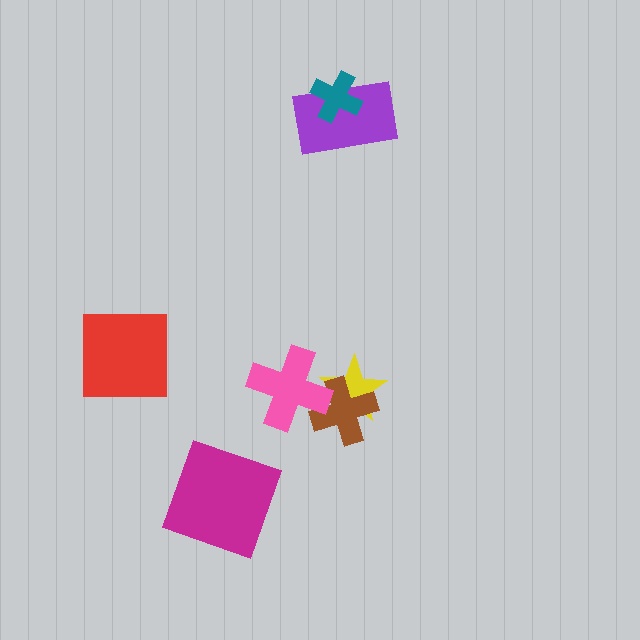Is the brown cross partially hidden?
Yes, it is partially covered by another shape.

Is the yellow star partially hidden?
Yes, it is partially covered by another shape.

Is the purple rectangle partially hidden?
Yes, it is partially covered by another shape.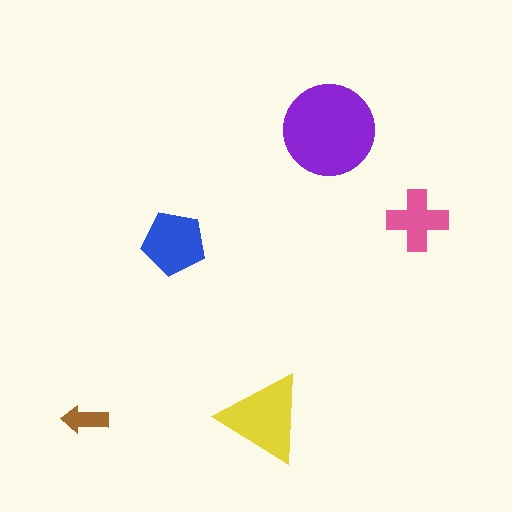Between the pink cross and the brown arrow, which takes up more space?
The pink cross.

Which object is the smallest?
The brown arrow.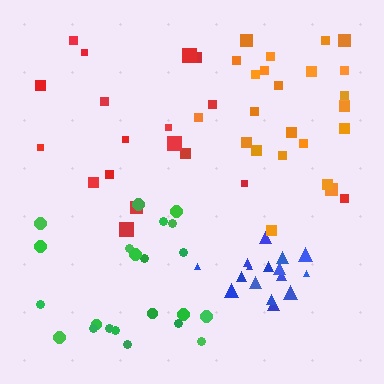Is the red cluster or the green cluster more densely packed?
Green.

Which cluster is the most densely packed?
Blue.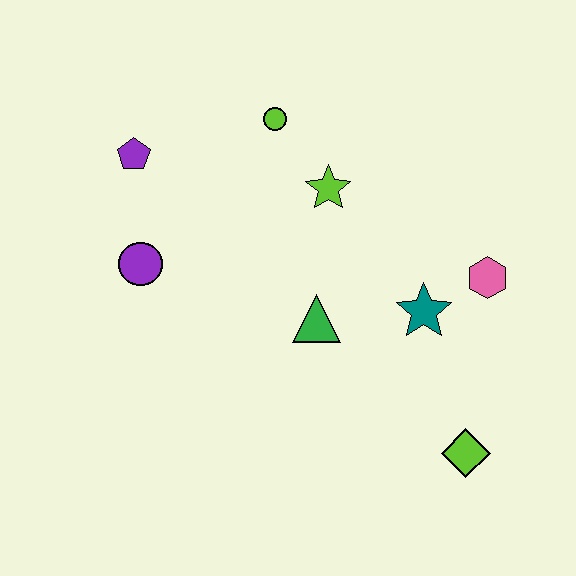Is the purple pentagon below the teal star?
No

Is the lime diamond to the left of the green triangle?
No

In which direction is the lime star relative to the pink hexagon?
The lime star is to the left of the pink hexagon.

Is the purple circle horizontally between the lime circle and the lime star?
No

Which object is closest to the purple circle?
The purple pentagon is closest to the purple circle.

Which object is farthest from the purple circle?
The lime diamond is farthest from the purple circle.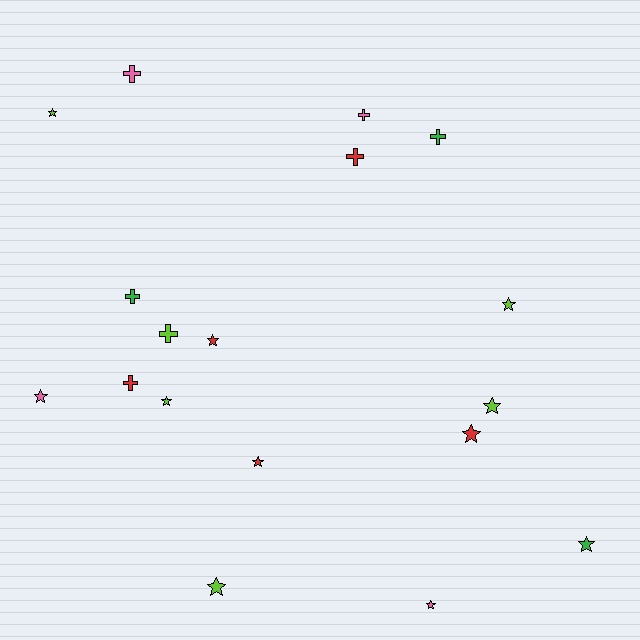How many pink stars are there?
There are 2 pink stars.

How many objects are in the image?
There are 18 objects.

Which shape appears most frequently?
Star, with 11 objects.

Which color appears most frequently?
Lime, with 6 objects.